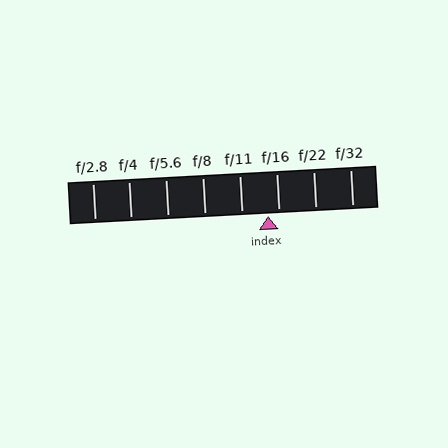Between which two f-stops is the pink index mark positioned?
The index mark is between f/11 and f/16.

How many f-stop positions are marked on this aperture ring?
There are 8 f-stop positions marked.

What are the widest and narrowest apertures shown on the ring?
The widest aperture shown is f/2.8 and the narrowest is f/32.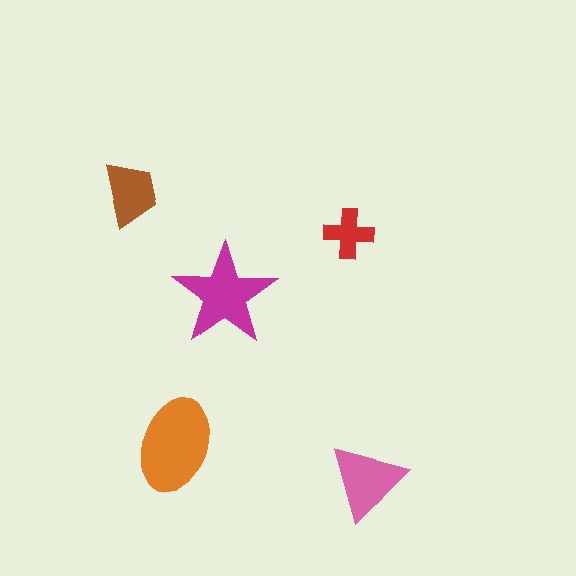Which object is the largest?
The orange ellipse.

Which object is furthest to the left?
The brown trapezoid is leftmost.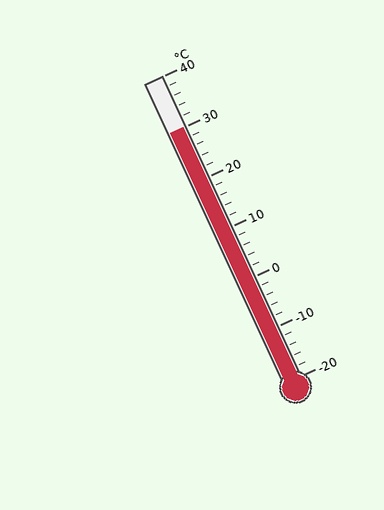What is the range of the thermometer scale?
The thermometer scale ranges from -20°C to 40°C.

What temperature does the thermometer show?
The thermometer shows approximately 30°C.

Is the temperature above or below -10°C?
The temperature is above -10°C.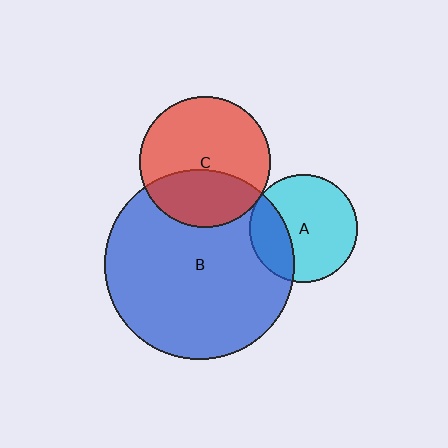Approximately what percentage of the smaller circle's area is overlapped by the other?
Approximately 35%.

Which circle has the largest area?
Circle B (blue).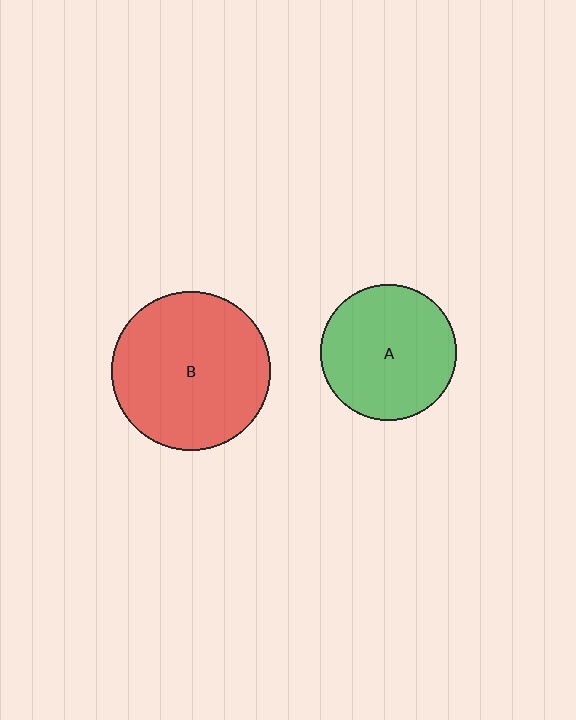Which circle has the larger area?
Circle B (red).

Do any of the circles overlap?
No, none of the circles overlap.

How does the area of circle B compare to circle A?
Approximately 1.4 times.